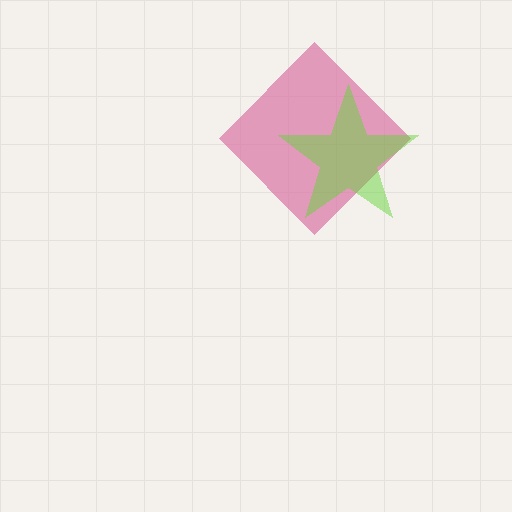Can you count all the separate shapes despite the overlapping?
Yes, there are 2 separate shapes.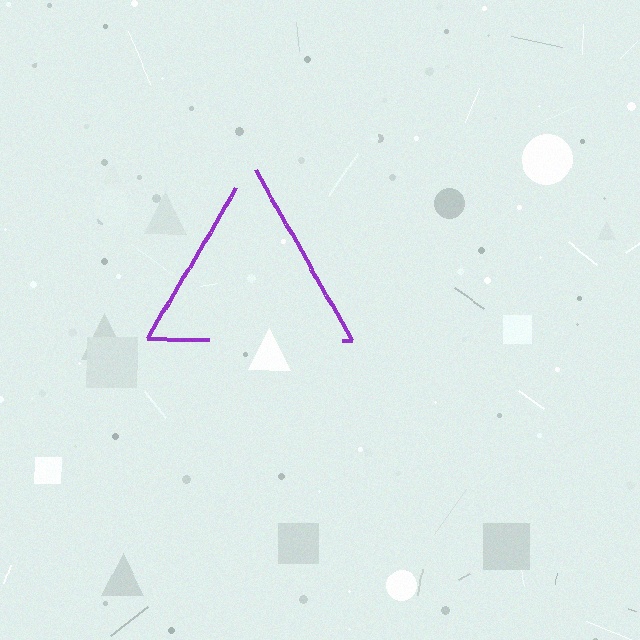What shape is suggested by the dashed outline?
The dashed outline suggests a triangle.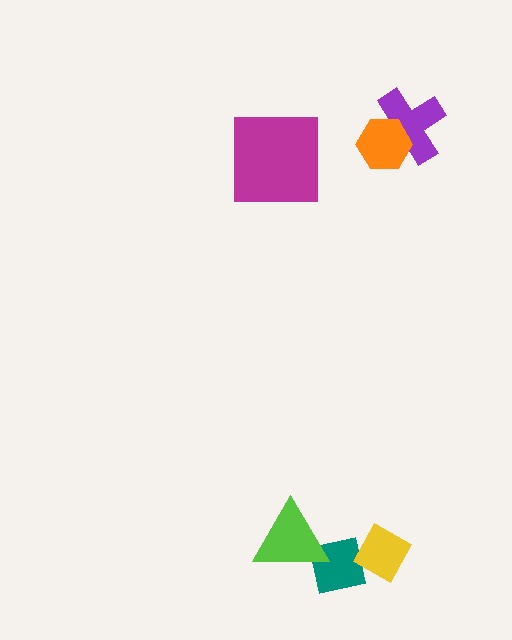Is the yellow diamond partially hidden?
No, no other shape covers it.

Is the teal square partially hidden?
Yes, it is partially covered by another shape.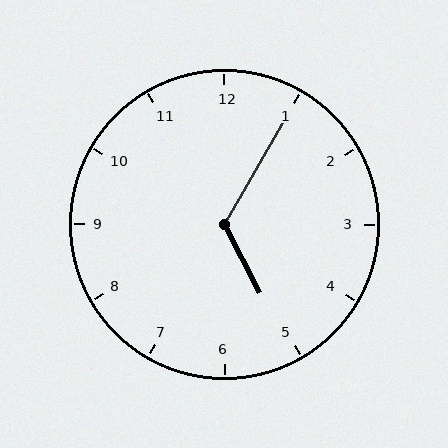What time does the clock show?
5:05.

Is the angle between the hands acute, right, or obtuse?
It is obtuse.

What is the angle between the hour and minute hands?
Approximately 122 degrees.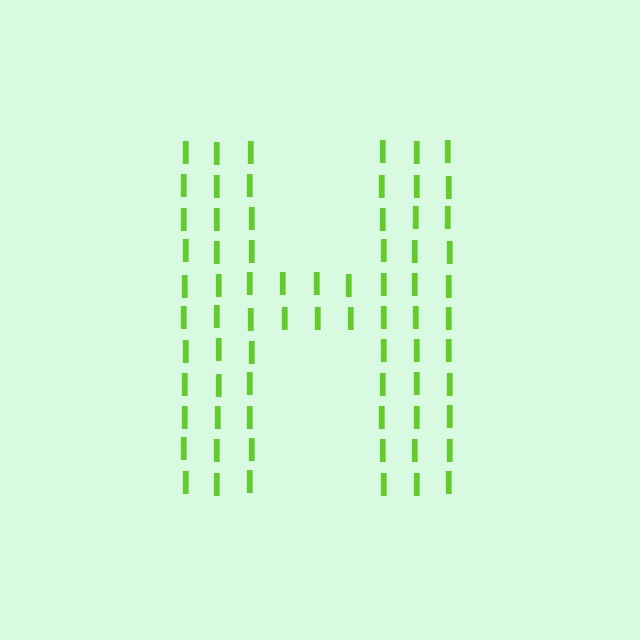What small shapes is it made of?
It is made of small letter I's.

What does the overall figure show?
The overall figure shows the letter H.